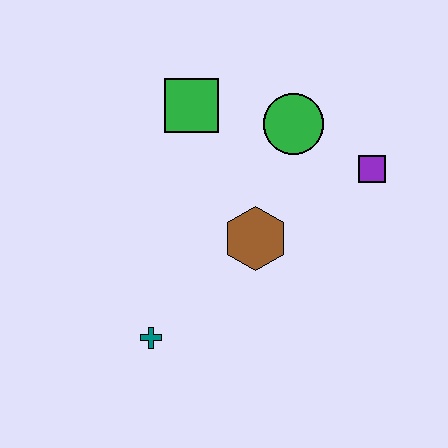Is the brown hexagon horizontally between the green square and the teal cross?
No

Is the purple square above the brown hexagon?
Yes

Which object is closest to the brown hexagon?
The green circle is closest to the brown hexagon.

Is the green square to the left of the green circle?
Yes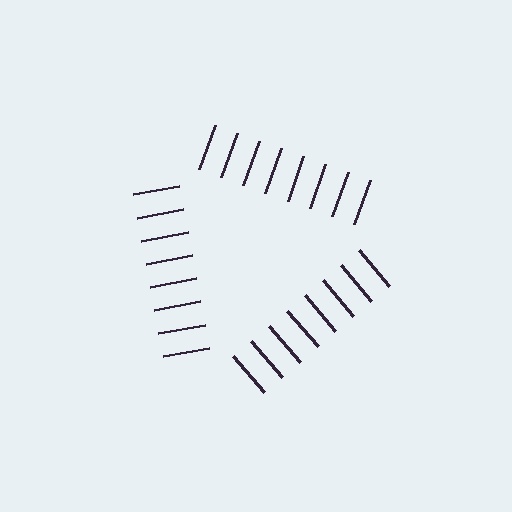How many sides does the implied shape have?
3 sides — the line-ends trace a triangle.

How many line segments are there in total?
24 — 8 along each of the 3 edges.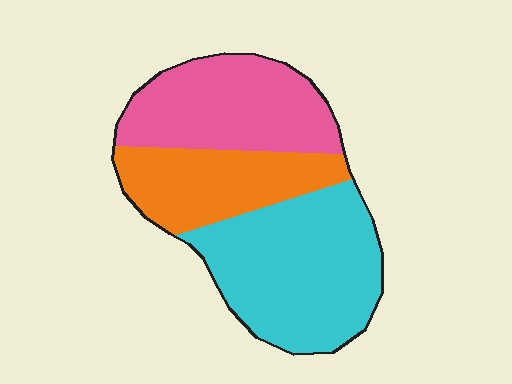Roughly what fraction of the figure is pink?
Pink covers about 30% of the figure.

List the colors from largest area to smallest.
From largest to smallest: cyan, pink, orange.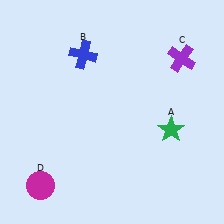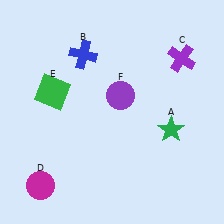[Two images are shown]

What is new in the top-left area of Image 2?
A green square (E) was added in the top-left area of Image 2.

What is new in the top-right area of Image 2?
A purple circle (F) was added in the top-right area of Image 2.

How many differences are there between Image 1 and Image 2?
There are 2 differences between the two images.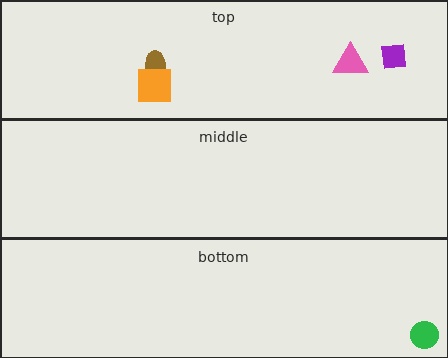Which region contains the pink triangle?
The top region.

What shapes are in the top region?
The brown ellipse, the orange square, the pink triangle, the purple square.